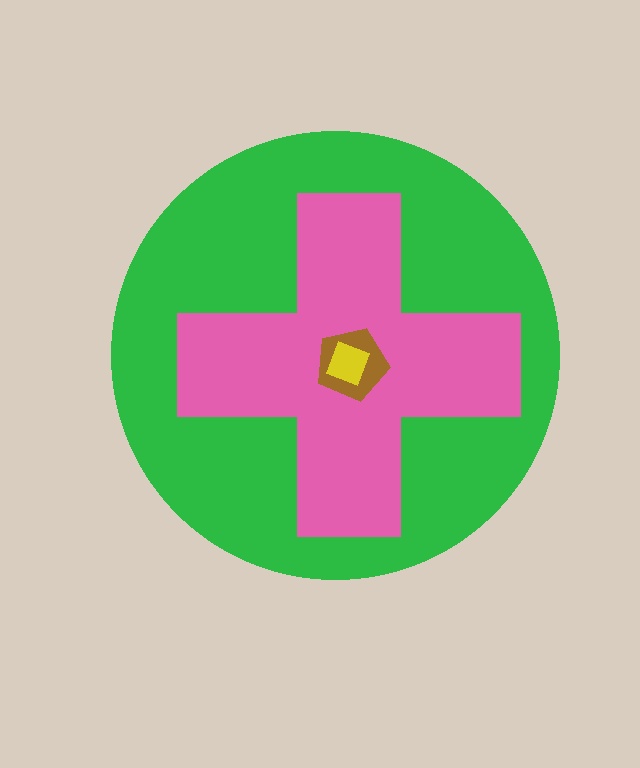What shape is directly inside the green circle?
The pink cross.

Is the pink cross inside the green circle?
Yes.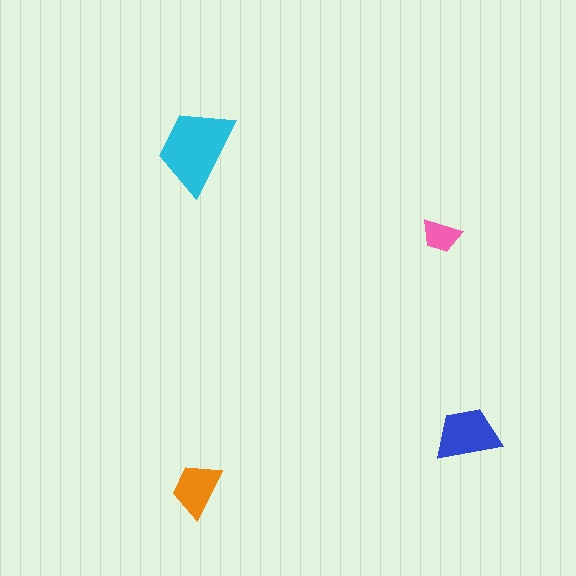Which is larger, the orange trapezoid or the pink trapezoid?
The orange one.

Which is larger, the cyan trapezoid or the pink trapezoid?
The cyan one.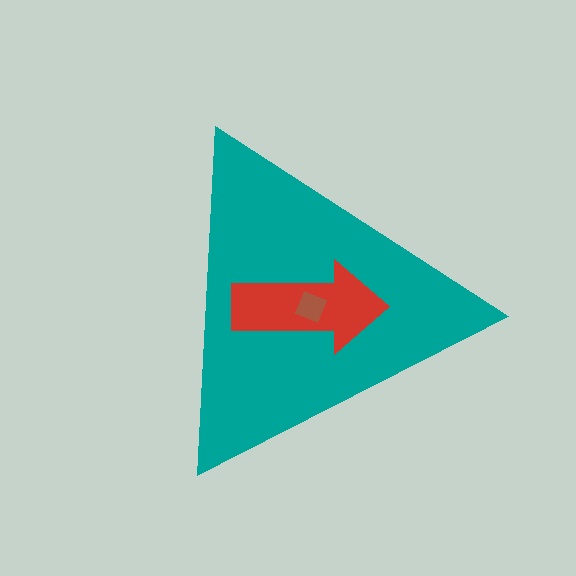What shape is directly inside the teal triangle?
The red arrow.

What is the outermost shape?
The teal triangle.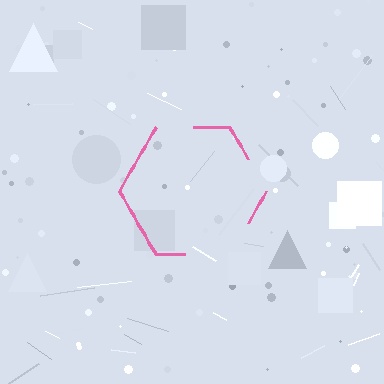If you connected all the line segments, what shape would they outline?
They would outline a hexagon.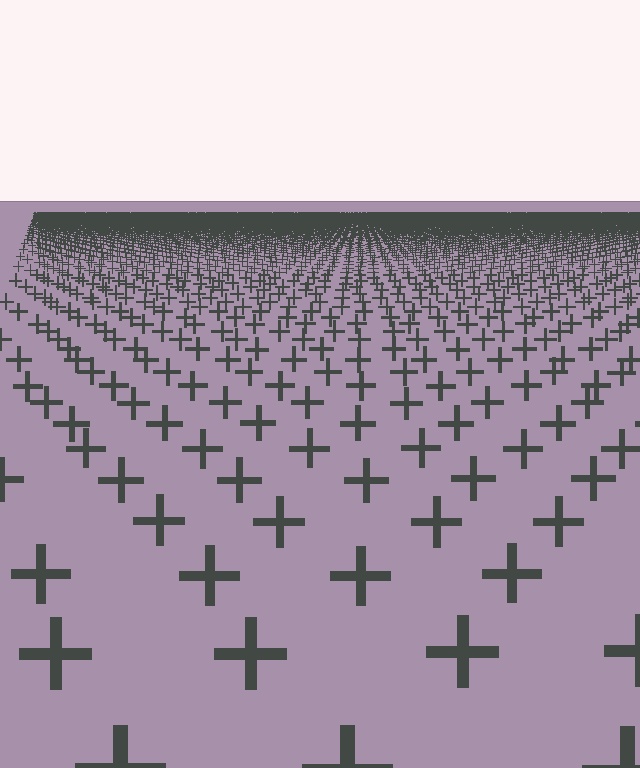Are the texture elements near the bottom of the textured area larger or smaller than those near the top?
Larger. Near the bottom, elements are closer to the viewer and appear at a bigger on-screen size.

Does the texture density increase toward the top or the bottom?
Density increases toward the top.